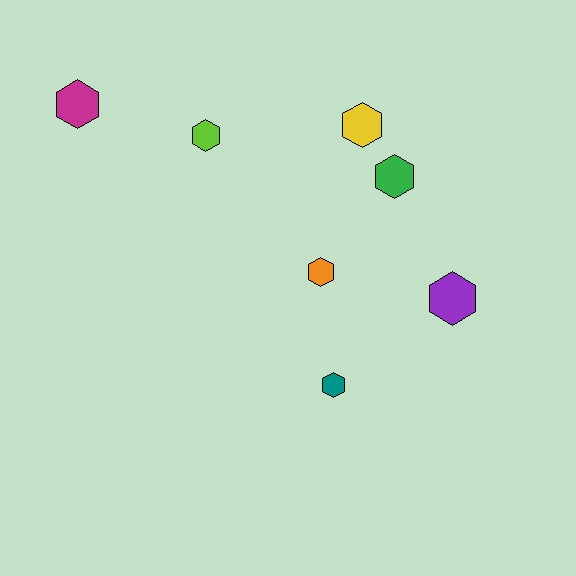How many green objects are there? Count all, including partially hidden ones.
There is 1 green object.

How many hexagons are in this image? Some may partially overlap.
There are 7 hexagons.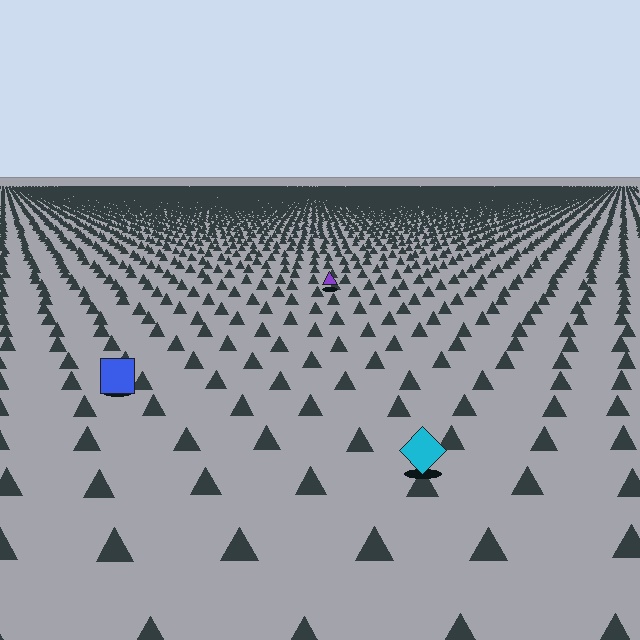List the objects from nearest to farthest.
From nearest to farthest: the cyan diamond, the blue square, the purple triangle.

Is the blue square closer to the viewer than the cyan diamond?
No. The cyan diamond is closer — you can tell from the texture gradient: the ground texture is coarser near it.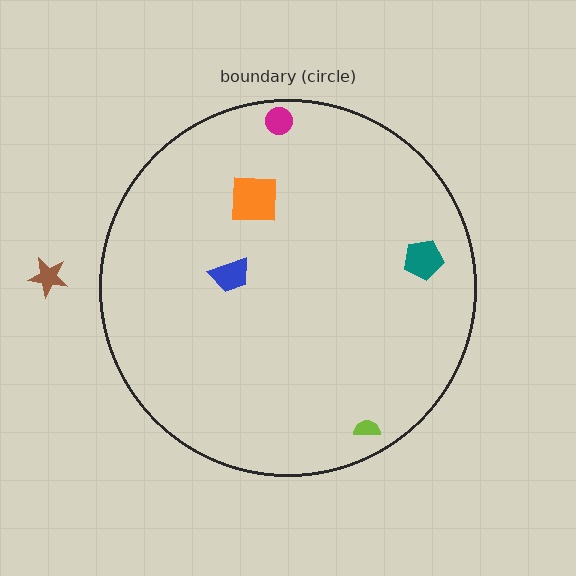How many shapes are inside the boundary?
5 inside, 1 outside.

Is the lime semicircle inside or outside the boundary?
Inside.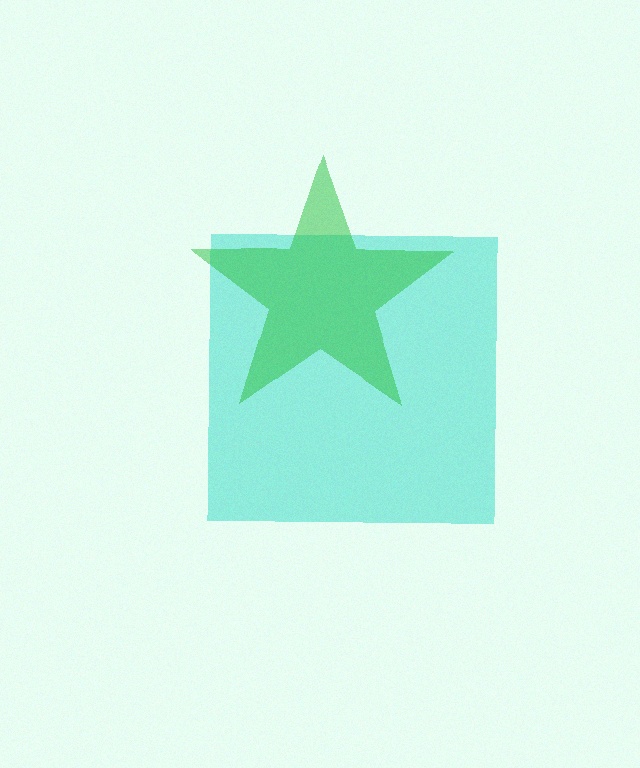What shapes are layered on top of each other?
The layered shapes are: a cyan square, a green star.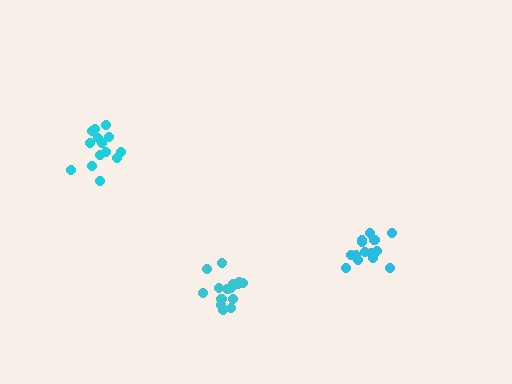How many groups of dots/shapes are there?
There are 3 groups.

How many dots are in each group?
Group 1: 14 dots, Group 2: 15 dots, Group 3: 14 dots (43 total).